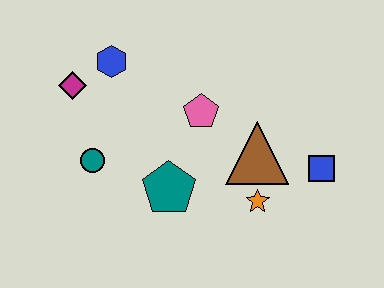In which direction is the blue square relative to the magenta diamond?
The blue square is to the right of the magenta diamond.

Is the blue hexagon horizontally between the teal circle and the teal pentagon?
Yes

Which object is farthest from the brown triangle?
The magenta diamond is farthest from the brown triangle.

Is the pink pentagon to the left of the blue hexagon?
No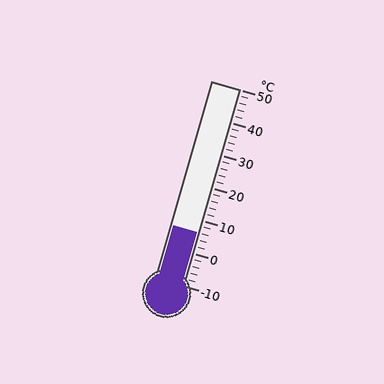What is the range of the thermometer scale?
The thermometer scale ranges from -10°C to 50°C.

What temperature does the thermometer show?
The thermometer shows approximately 6°C.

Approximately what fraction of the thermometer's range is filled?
The thermometer is filled to approximately 25% of its range.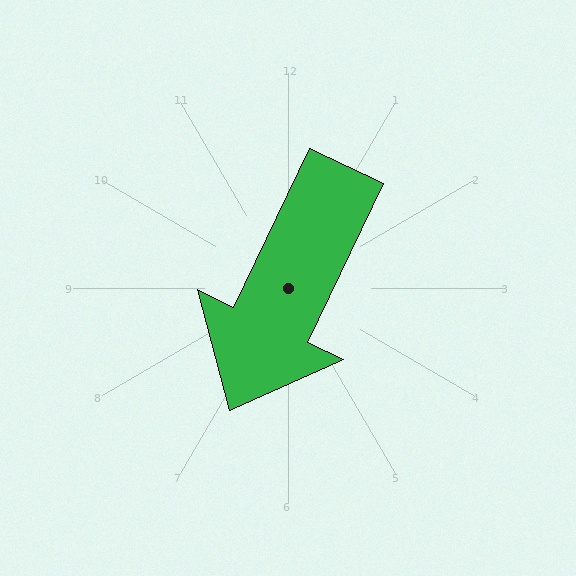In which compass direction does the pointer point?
Southwest.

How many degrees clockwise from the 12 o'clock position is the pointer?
Approximately 206 degrees.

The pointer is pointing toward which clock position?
Roughly 7 o'clock.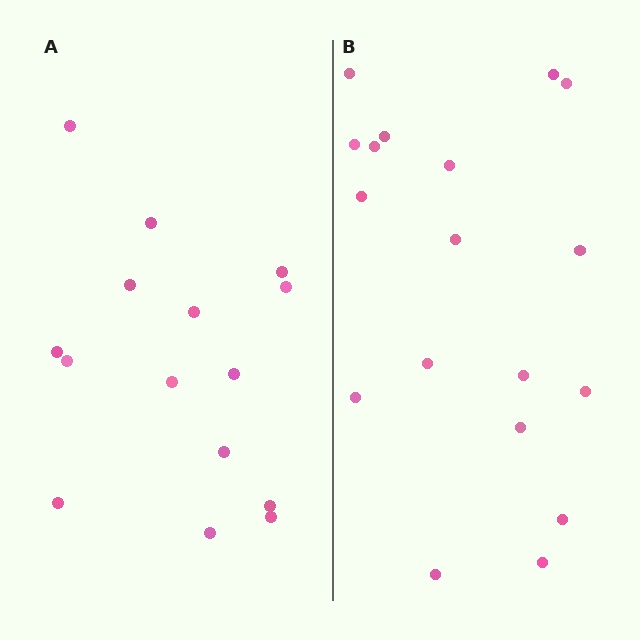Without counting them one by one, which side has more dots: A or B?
Region B (the right region) has more dots.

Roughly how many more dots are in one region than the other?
Region B has just a few more — roughly 2 or 3 more dots than region A.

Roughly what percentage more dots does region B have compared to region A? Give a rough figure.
About 20% more.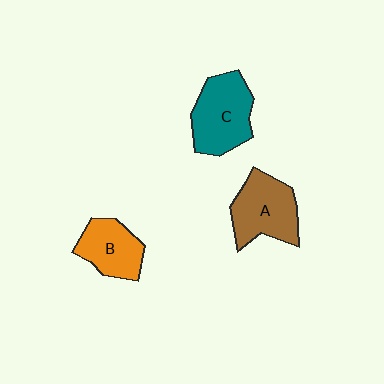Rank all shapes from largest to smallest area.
From largest to smallest: C (teal), A (brown), B (orange).